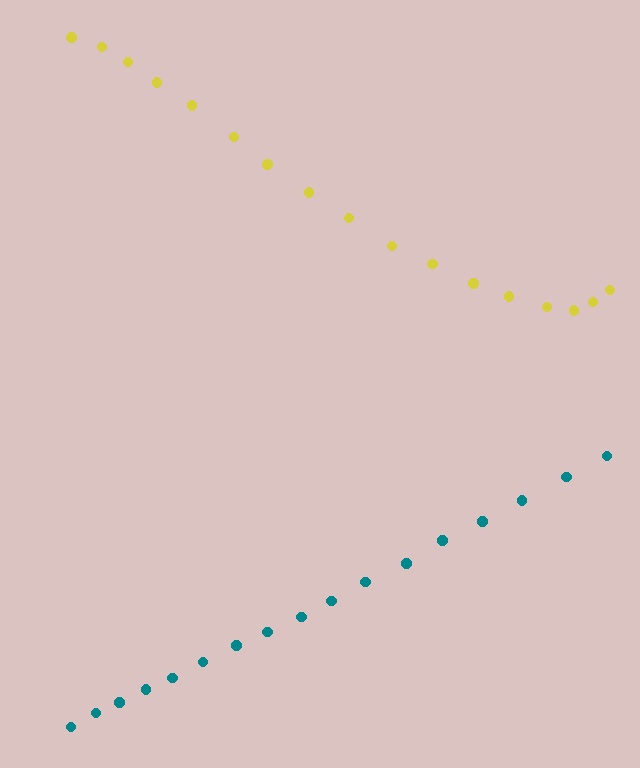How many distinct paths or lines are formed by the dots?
There are 2 distinct paths.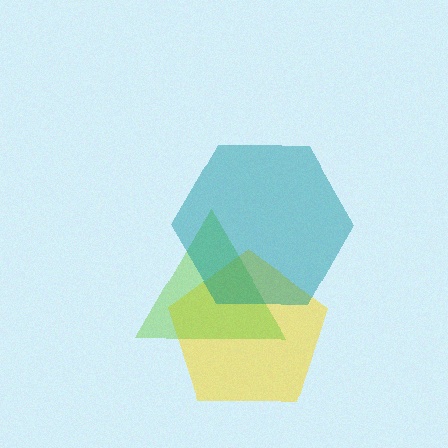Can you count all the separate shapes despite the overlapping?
Yes, there are 3 separate shapes.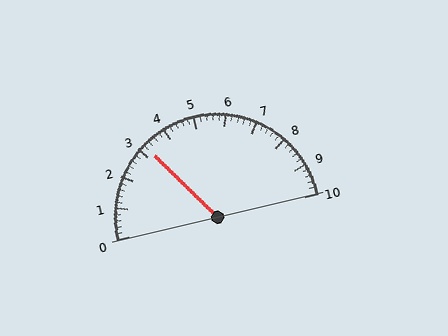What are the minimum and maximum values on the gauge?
The gauge ranges from 0 to 10.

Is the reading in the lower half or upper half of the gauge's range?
The reading is in the lower half of the range (0 to 10).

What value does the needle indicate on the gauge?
The needle indicates approximately 3.2.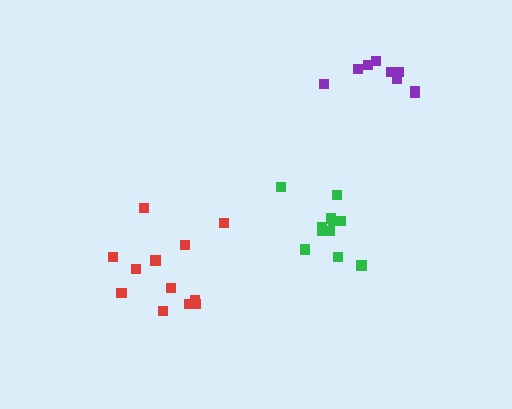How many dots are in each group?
Group 1: 11 dots, Group 2: 12 dots, Group 3: 9 dots (32 total).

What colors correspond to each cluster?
The clusters are colored: green, red, purple.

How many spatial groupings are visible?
There are 3 spatial groupings.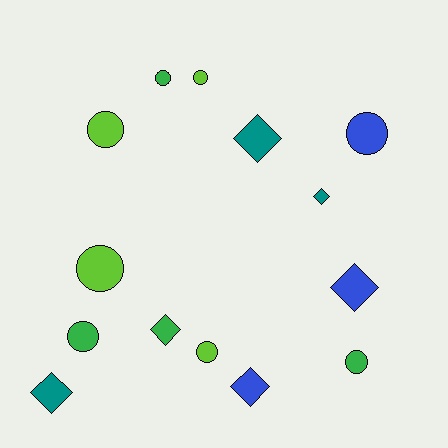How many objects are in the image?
There are 14 objects.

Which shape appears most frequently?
Circle, with 8 objects.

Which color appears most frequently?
Lime, with 4 objects.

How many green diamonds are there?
There is 1 green diamond.